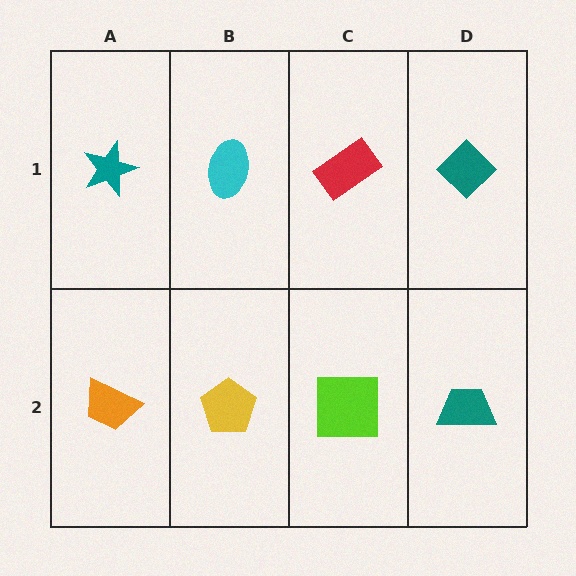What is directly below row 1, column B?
A yellow pentagon.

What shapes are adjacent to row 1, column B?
A yellow pentagon (row 2, column B), a teal star (row 1, column A), a red rectangle (row 1, column C).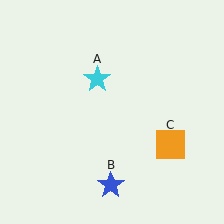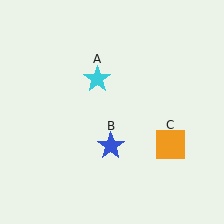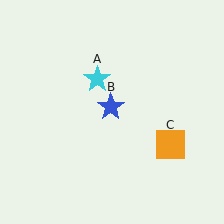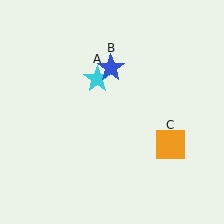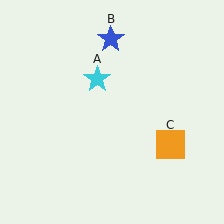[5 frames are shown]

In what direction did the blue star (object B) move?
The blue star (object B) moved up.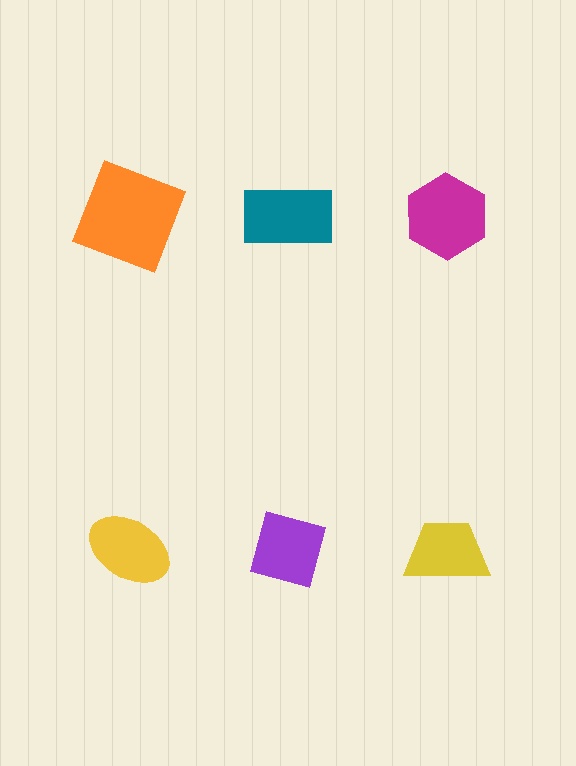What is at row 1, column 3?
A magenta hexagon.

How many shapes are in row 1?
3 shapes.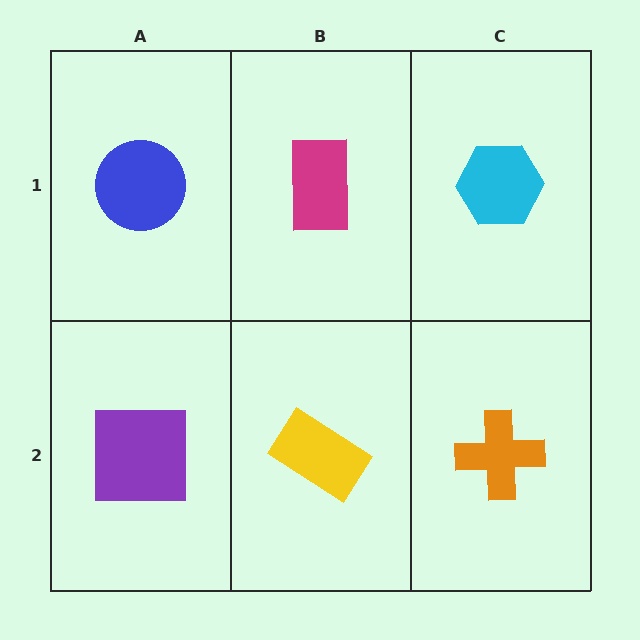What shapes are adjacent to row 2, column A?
A blue circle (row 1, column A), a yellow rectangle (row 2, column B).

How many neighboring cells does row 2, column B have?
3.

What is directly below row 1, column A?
A purple square.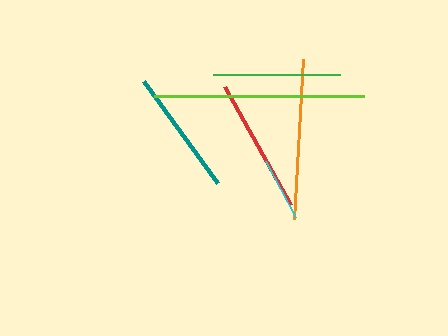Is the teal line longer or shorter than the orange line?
The orange line is longer than the teal line.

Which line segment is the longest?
The lime line is the longest at approximately 210 pixels.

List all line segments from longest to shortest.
From longest to shortest: lime, orange, red, green, teal, cyan.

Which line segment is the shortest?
The cyan line is the shortest at approximately 63 pixels.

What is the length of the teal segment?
The teal segment is approximately 126 pixels long.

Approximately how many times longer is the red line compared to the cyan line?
The red line is approximately 2.1 times the length of the cyan line.